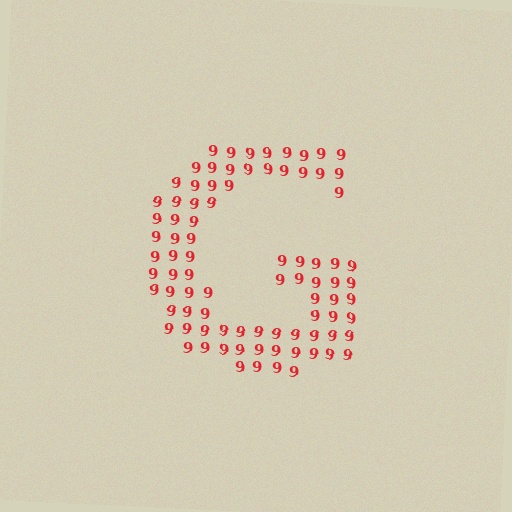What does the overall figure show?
The overall figure shows the letter G.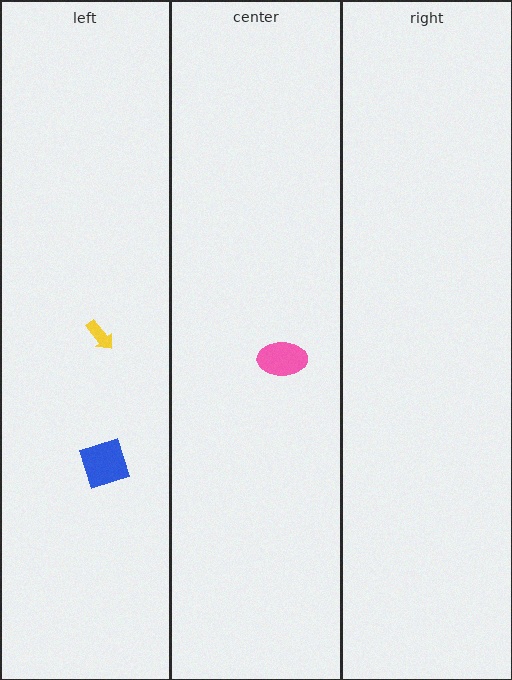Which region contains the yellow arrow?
The left region.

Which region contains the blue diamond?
The left region.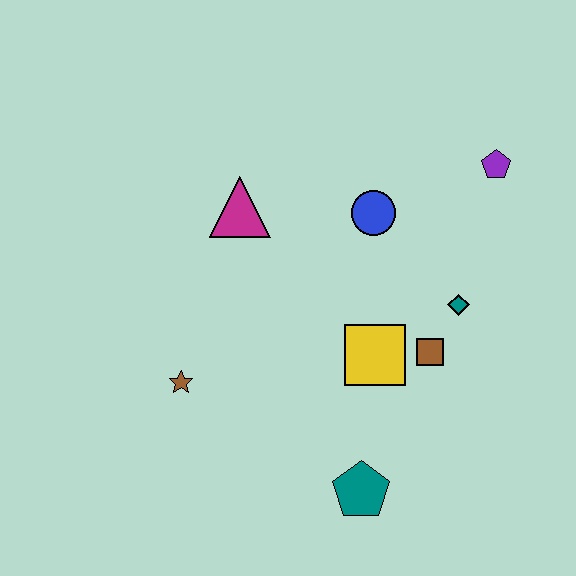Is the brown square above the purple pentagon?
No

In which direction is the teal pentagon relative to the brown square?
The teal pentagon is below the brown square.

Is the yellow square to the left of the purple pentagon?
Yes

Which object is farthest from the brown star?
The purple pentagon is farthest from the brown star.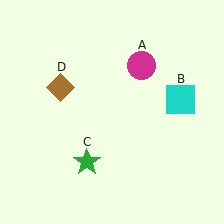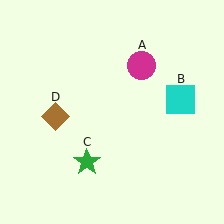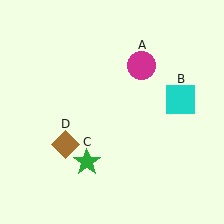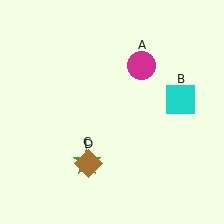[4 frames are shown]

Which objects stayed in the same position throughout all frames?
Magenta circle (object A) and cyan square (object B) and green star (object C) remained stationary.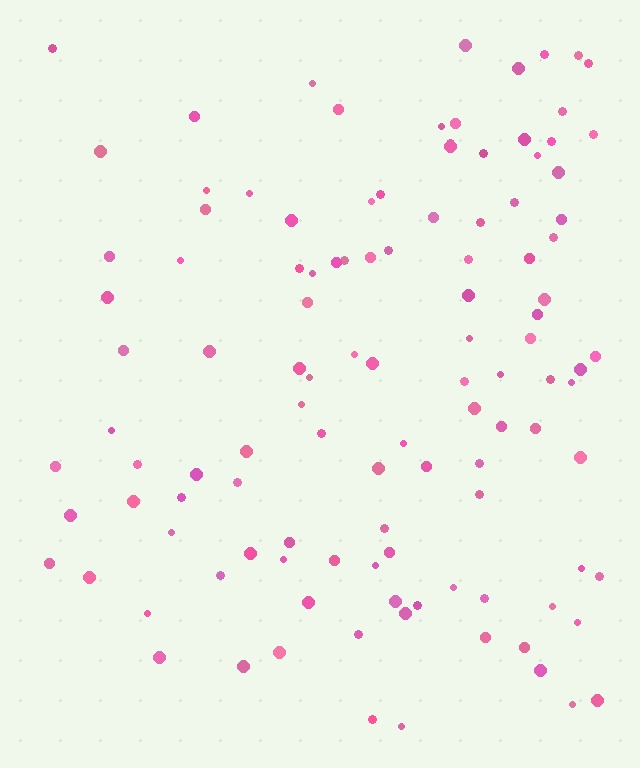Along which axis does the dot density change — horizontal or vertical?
Horizontal.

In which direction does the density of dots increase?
From left to right, with the right side densest.